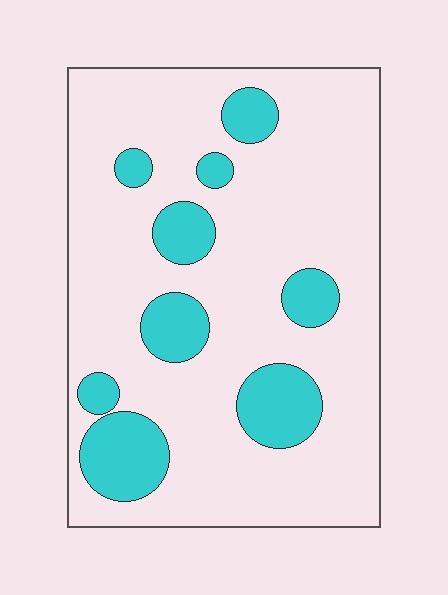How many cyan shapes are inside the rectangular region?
9.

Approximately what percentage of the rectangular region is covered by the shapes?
Approximately 20%.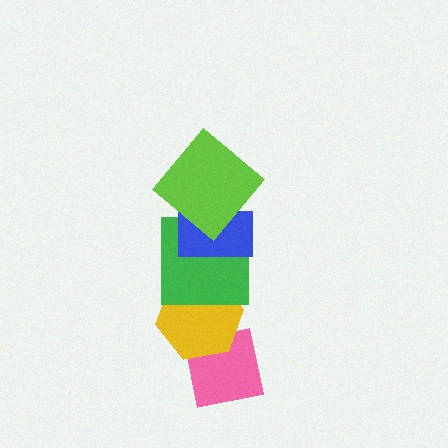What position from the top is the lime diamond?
The lime diamond is 1st from the top.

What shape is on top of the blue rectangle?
The lime diamond is on top of the blue rectangle.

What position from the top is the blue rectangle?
The blue rectangle is 2nd from the top.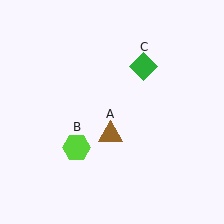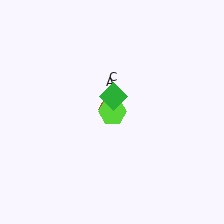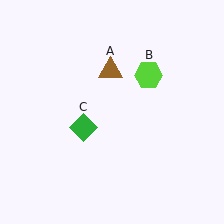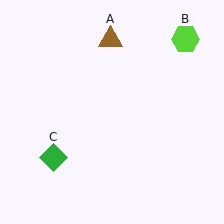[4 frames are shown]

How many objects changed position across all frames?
3 objects changed position: brown triangle (object A), lime hexagon (object B), green diamond (object C).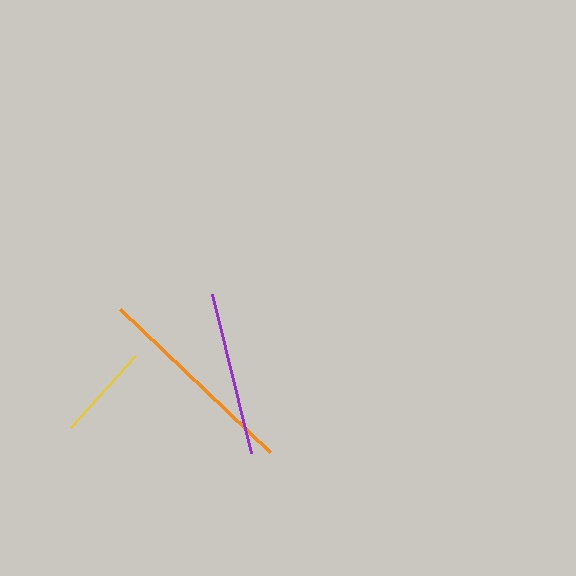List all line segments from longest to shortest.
From longest to shortest: orange, purple, yellow.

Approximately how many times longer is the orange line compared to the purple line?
The orange line is approximately 1.3 times the length of the purple line.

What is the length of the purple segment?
The purple segment is approximately 164 pixels long.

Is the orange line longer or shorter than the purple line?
The orange line is longer than the purple line.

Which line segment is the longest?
The orange line is the longest at approximately 207 pixels.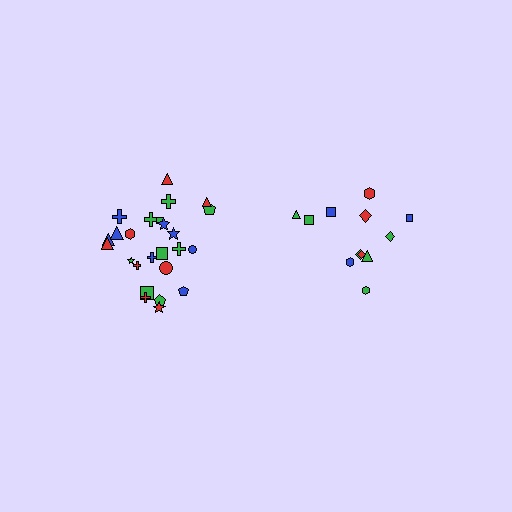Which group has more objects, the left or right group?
The left group.